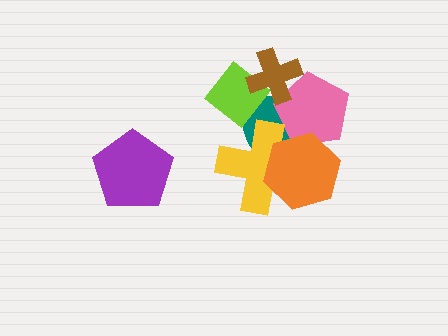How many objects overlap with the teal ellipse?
5 objects overlap with the teal ellipse.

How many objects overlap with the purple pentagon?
0 objects overlap with the purple pentagon.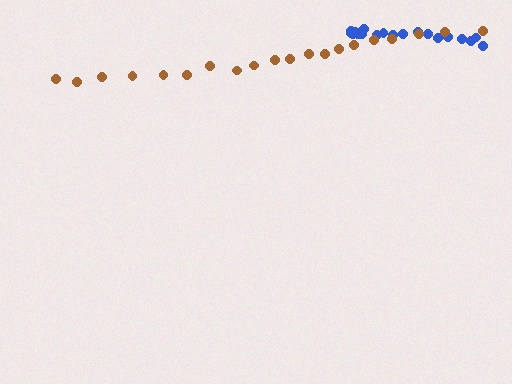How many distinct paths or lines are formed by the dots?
There are 2 distinct paths.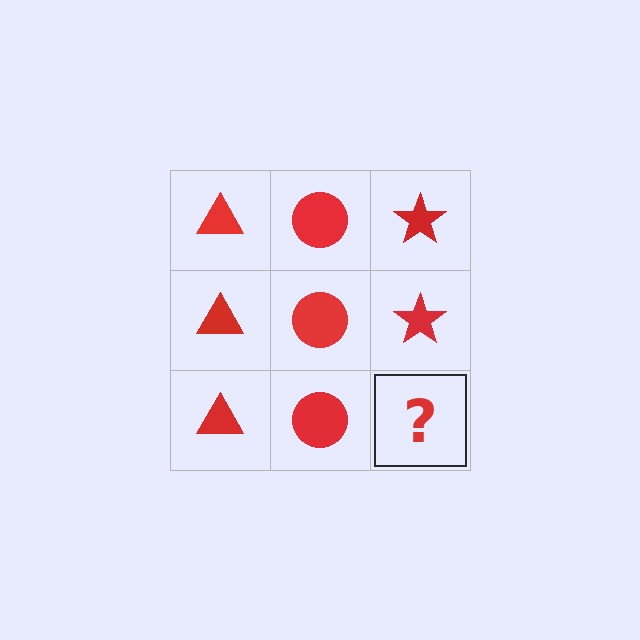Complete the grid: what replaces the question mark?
The question mark should be replaced with a red star.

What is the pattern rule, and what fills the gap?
The rule is that each column has a consistent shape. The gap should be filled with a red star.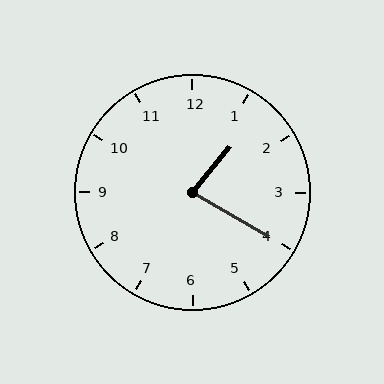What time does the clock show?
1:20.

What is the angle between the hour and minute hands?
Approximately 80 degrees.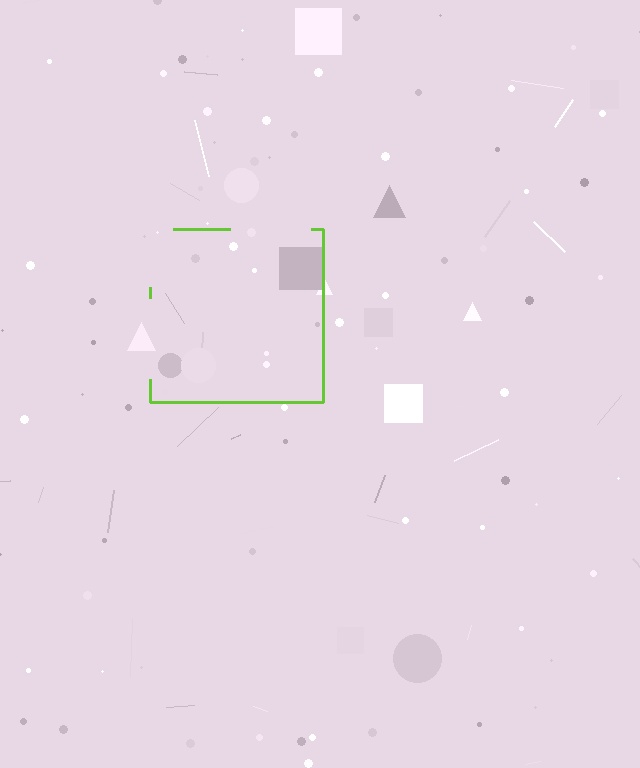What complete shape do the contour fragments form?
The contour fragments form a square.